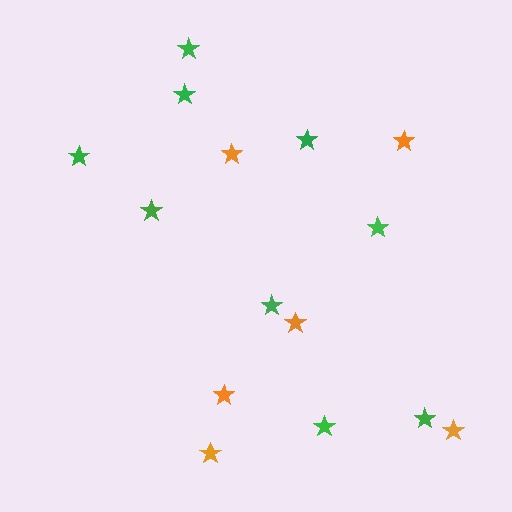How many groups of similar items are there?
There are 2 groups: one group of orange stars (6) and one group of green stars (9).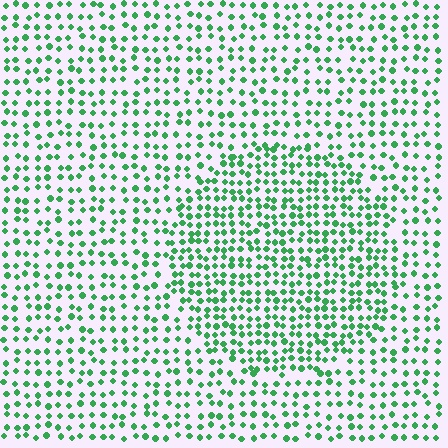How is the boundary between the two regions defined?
The boundary is defined by a change in element density (approximately 1.6x ratio). All elements are the same color, size, and shape.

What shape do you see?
I see a circle.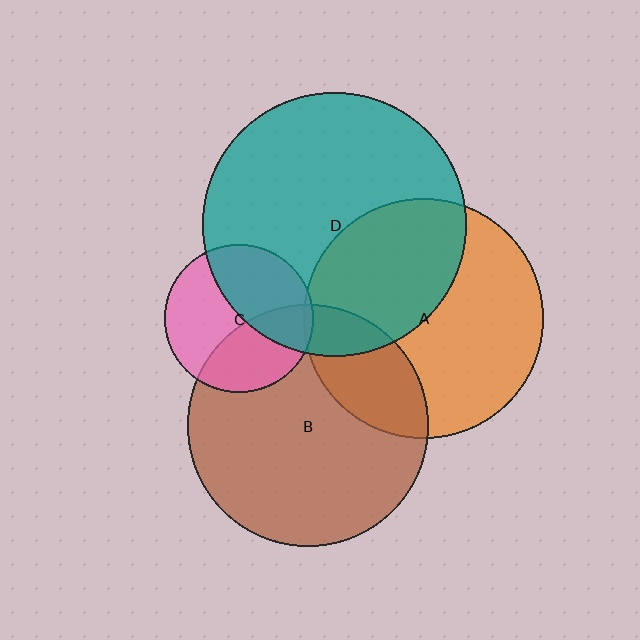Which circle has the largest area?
Circle D (teal).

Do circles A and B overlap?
Yes.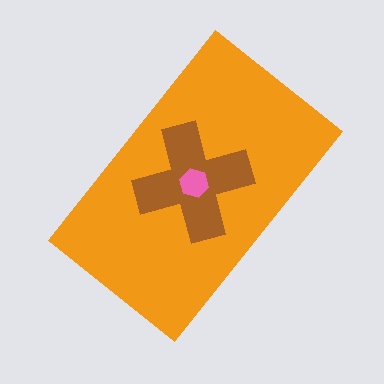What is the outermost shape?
The orange rectangle.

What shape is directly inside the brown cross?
The pink hexagon.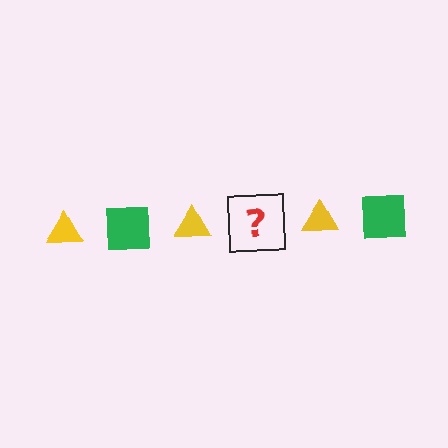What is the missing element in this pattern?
The missing element is a green square.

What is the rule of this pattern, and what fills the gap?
The rule is that the pattern alternates between yellow triangle and green square. The gap should be filled with a green square.